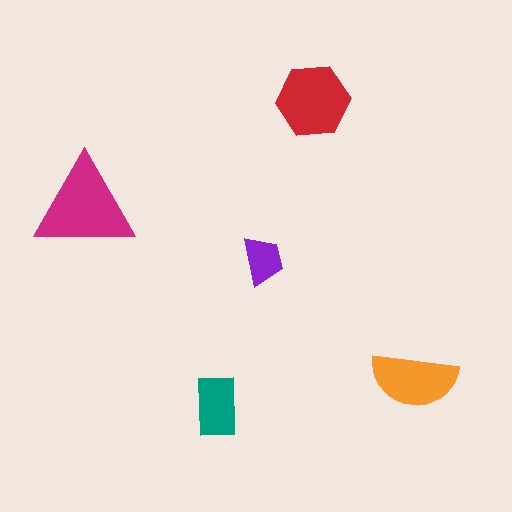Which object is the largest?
The magenta triangle.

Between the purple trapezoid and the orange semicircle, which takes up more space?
The orange semicircle.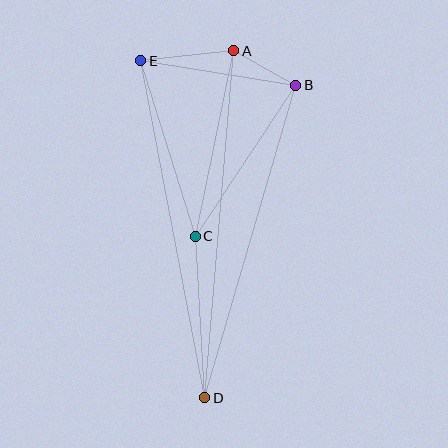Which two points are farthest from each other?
Points A and D are farthest from each other.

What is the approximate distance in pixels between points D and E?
The distance between D and E is approximately 343 pixels.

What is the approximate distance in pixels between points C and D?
The distance between C and D is approximately 162 pixels.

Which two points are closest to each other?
Points A and B are closest to each other.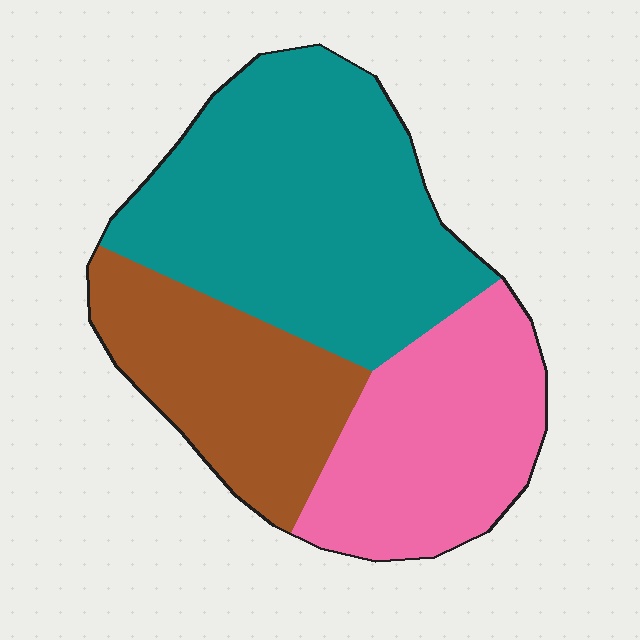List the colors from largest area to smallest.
From largest to smallest: teal, pink, brown.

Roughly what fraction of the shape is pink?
Pink covers 28% of the shape.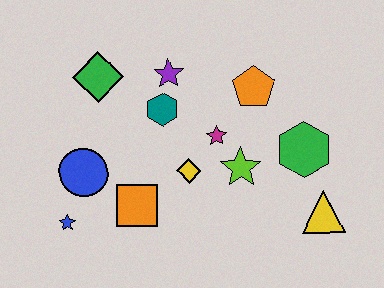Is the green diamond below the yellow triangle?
No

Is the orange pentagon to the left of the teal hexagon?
No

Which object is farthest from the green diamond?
The yellow triangle is farthest from the green diamond.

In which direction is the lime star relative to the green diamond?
The lime star is to the right of the green diamond.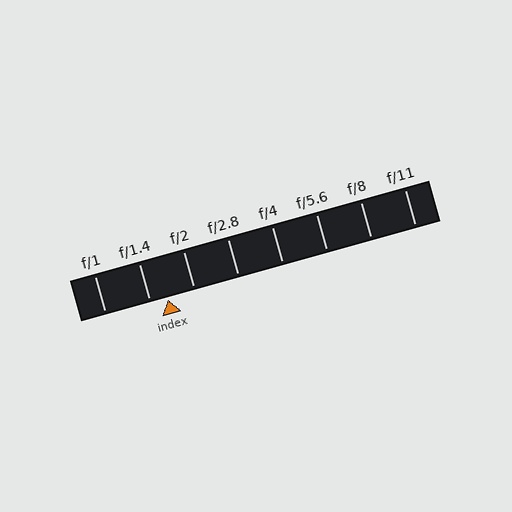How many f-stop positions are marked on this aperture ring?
There are 8 f-stop positions marked.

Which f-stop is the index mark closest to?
The index mark is closest to f/1.4.